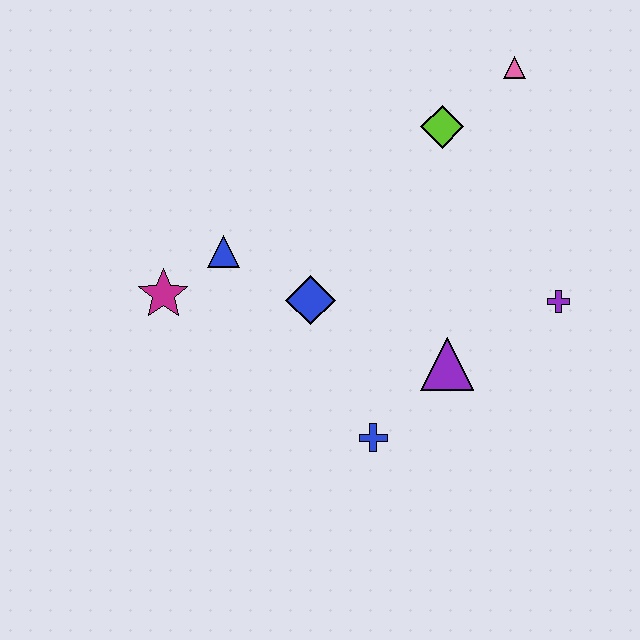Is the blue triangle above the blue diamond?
Yes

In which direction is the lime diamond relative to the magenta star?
The lime diamond is to the right of the magenta star.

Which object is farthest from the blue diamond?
The pink triangle is farthest from the blue diamond.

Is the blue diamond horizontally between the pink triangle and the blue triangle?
Yes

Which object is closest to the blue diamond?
The blue triangle is closest to the blue diamond.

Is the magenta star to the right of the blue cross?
No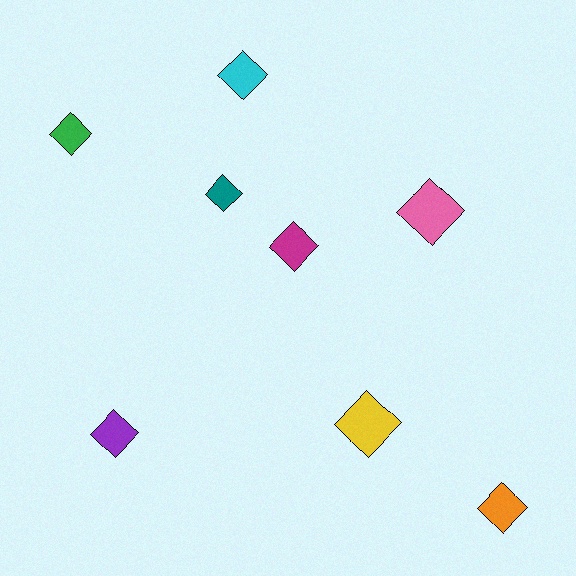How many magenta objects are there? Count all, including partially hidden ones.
There is 1 magenta object.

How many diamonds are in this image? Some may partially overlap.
There are 8 diamonds.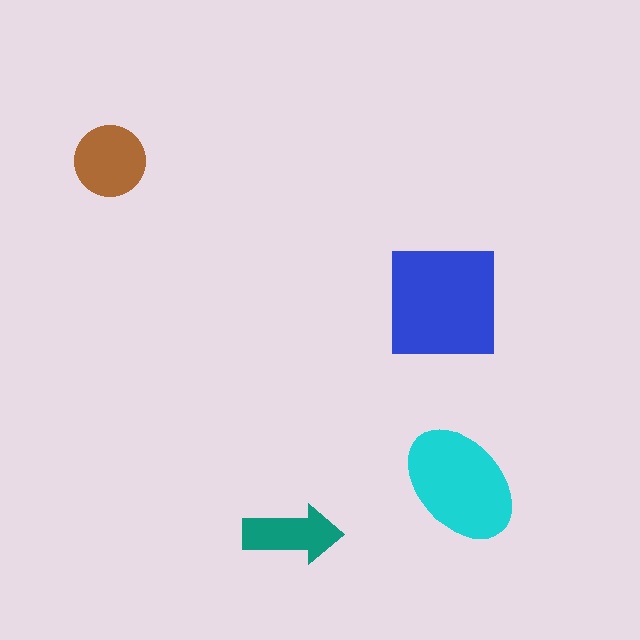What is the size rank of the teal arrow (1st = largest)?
4th.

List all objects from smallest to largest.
The teal arrow, the brown circle, the cyan ellipse, the blue square.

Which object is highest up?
The brown circle is topmost.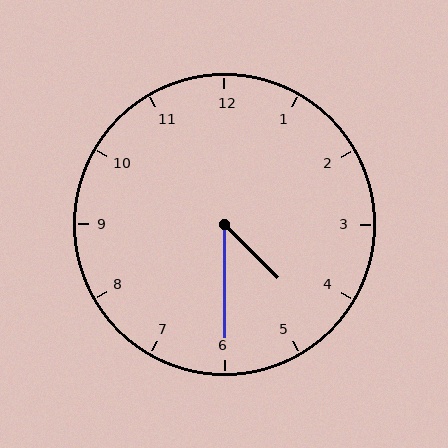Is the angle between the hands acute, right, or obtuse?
It is acute.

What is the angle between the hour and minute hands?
Approximately 45 degrees.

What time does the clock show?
4:30.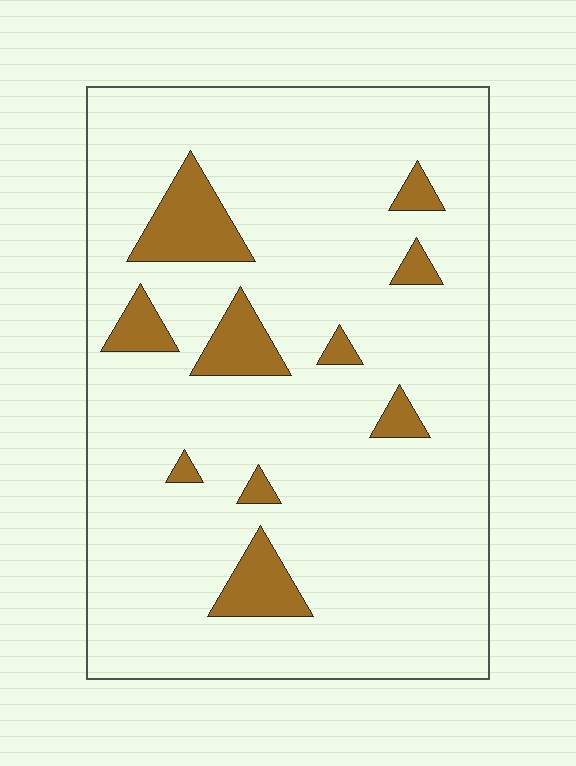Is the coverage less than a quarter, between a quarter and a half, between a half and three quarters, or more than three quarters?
Less than a quarter.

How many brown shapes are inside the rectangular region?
10.